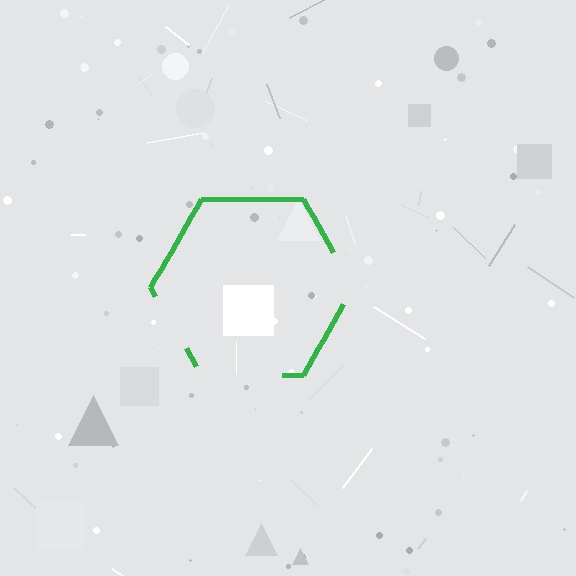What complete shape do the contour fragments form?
The contour fragments form a hexagon.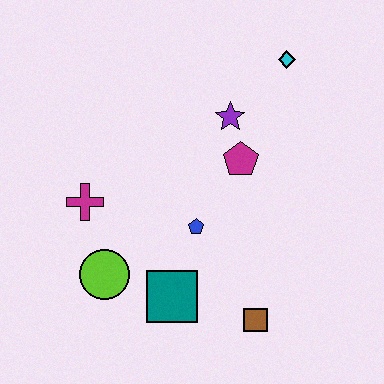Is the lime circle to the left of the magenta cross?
No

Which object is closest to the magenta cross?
The lime circle is closest to the magenta cross.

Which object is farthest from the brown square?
The cyan diamond is farthest from the brown square.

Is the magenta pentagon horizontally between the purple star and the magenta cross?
No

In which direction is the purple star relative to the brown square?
The purple star is above the brown square.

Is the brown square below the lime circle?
Yes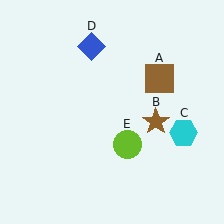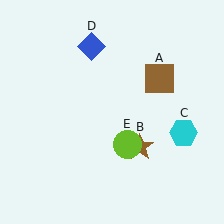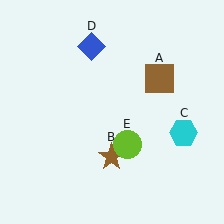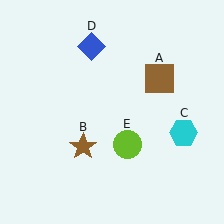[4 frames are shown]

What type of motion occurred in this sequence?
The brown star (object B) rotated clockwise around the center of the scene.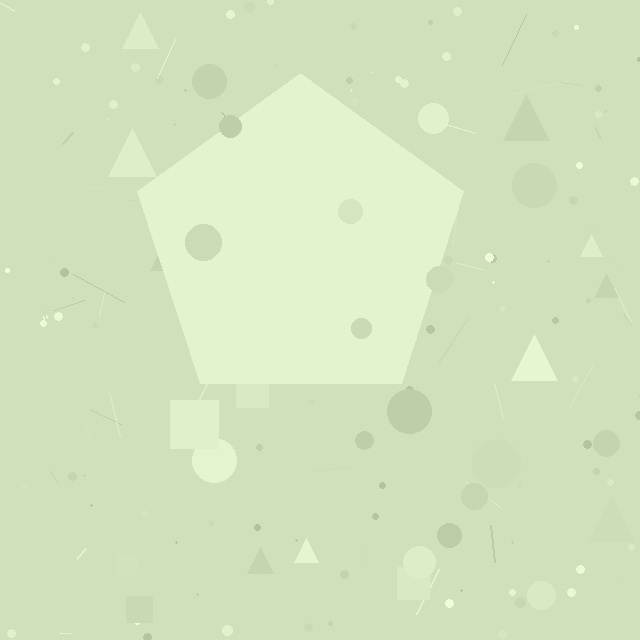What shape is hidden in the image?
A pentagon is hidden in the image.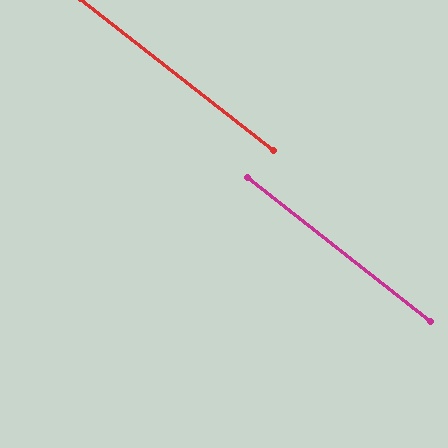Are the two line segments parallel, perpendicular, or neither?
Parallel — their directions differ by only 0.0°.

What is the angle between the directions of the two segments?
Approximately 0 degrees.